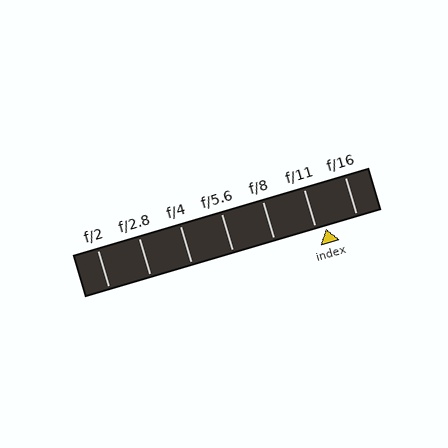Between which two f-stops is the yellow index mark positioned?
The index mark is between f/11 and f/16.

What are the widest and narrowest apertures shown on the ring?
The widest aperture shown is f/2 and the narrowest is f/16.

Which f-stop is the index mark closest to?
The index mark is closest to f/11.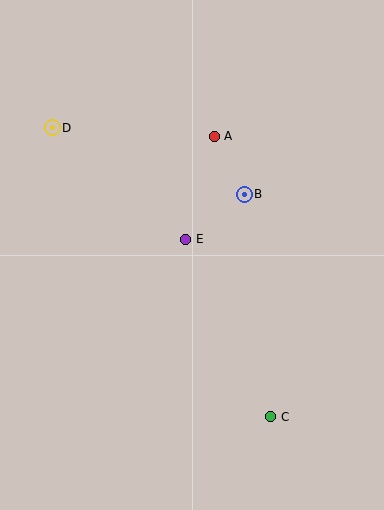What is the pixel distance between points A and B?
The distance between A and B is 65 pixels.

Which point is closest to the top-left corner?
Point D is closest to the top-left corner.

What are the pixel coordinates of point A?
Point A is at (214, 136).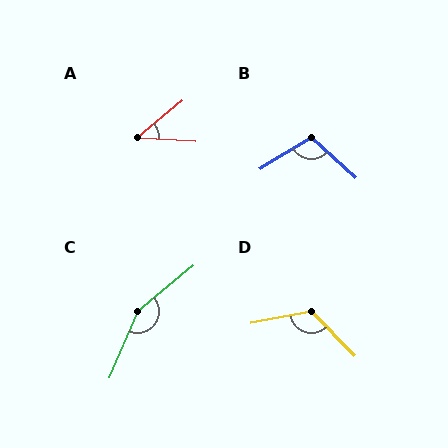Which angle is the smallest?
A, at approximately 43 degrees.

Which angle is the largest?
C, at approximately 153 degrees.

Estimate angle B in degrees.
Approximately 107 degrees.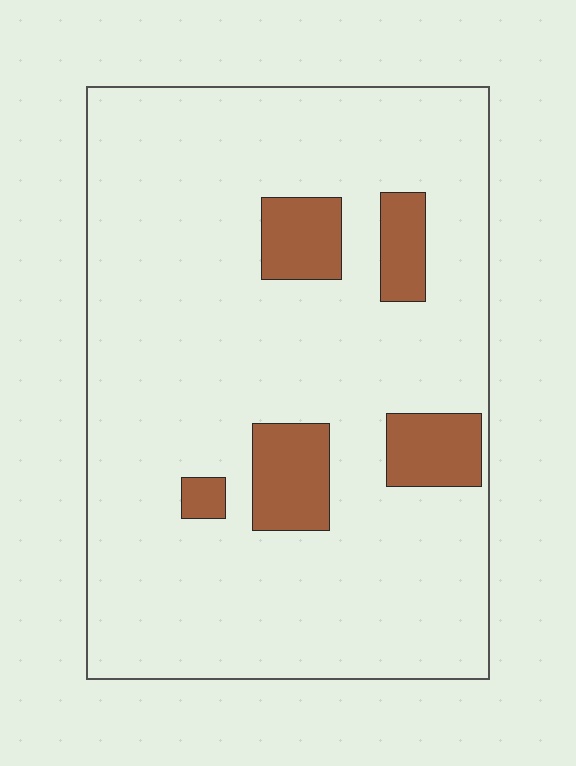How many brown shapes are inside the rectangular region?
5.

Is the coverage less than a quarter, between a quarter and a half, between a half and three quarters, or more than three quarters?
Less than a quarter.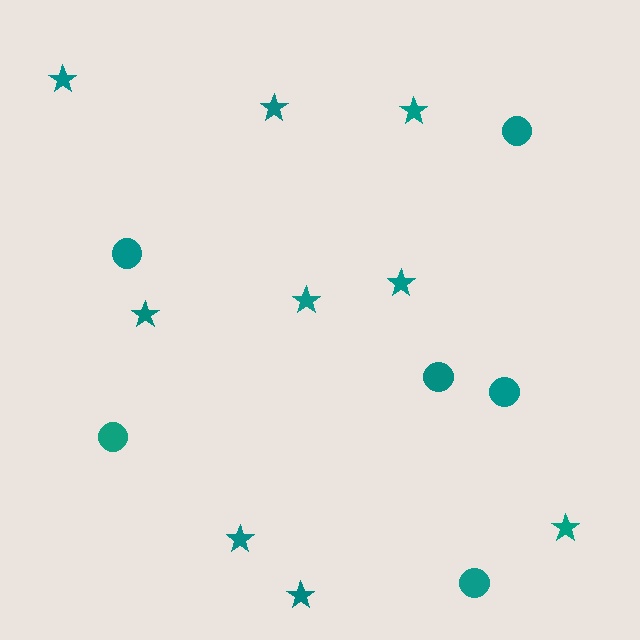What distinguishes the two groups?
There are 2 groups: one group of stars (9) and one group of circles (6).